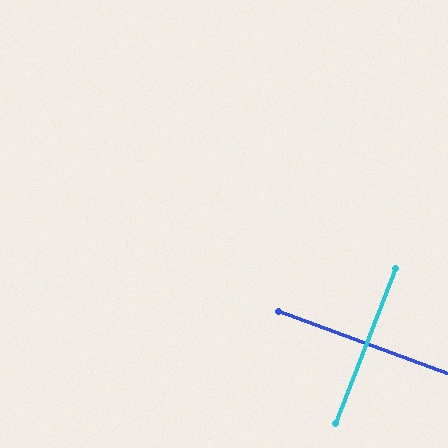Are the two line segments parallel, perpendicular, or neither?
Perpendicular — they meet at approximately 89°.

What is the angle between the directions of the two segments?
Approximately 89 degrees.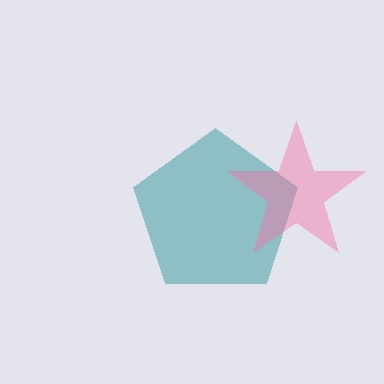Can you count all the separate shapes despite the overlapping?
Yes, there are 2 separate shapes.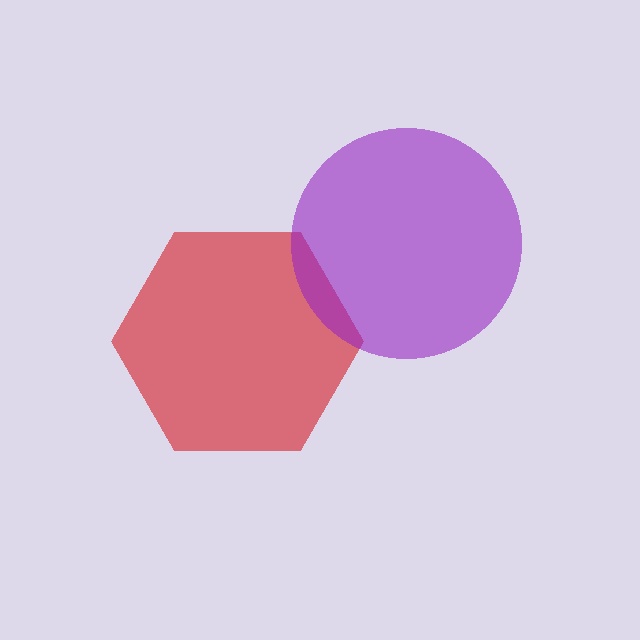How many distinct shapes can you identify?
There are 2 distinct shapes: a red hexagon, a purple circle.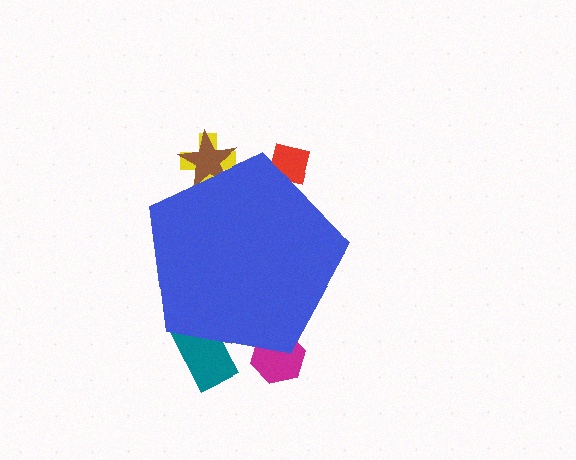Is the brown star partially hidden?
Yes, the brown star is partially hidden behind the blue pentagon.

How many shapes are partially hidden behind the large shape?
5 shapes are partially hidden.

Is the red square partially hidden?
Yes, the red square is partially hidden behind the blue pentagon.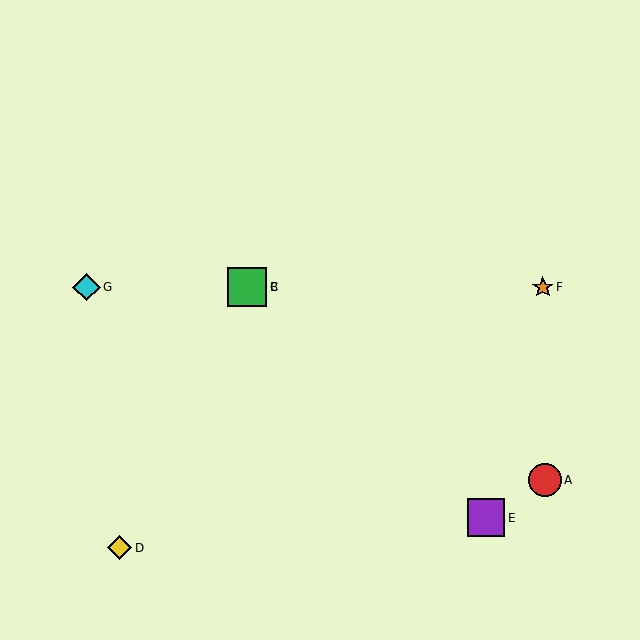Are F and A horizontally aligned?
No, F is at y≈287 and A is at y≈480.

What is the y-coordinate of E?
Object E is at y≈518.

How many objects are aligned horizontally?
4 objects (B, C, F, G) are aligned horizontally.